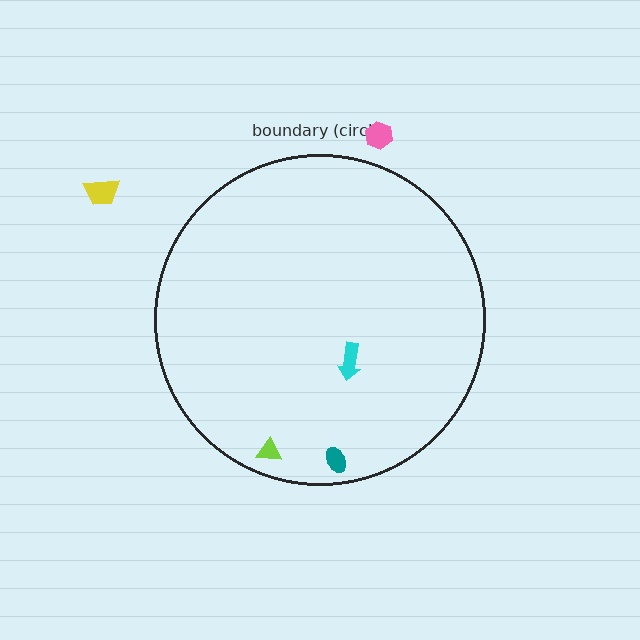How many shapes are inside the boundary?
3 inside, 2 outside.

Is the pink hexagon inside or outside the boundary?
Outside.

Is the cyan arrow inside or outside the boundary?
Inside.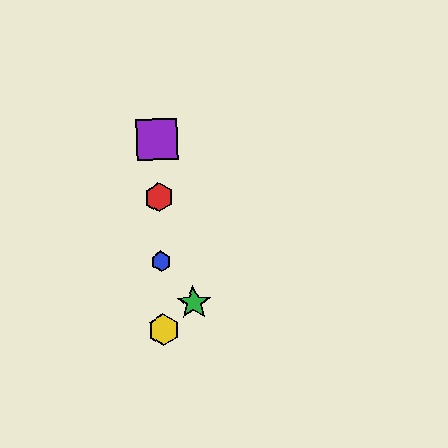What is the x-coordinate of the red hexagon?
The red hexagon is at x≈159.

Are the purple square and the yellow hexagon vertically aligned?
Yes, both are at x≈157.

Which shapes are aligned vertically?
The red hexagon, the blue hexagon, the yellow hexagon, the purple square are aligned vertically.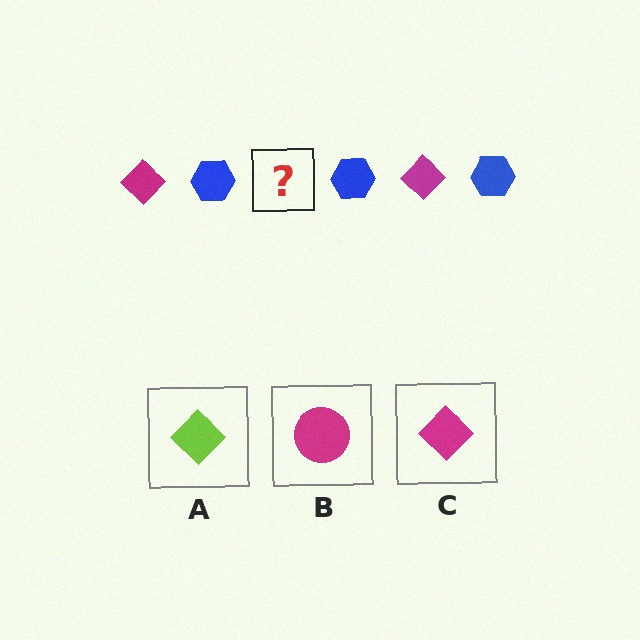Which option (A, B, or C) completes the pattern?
C.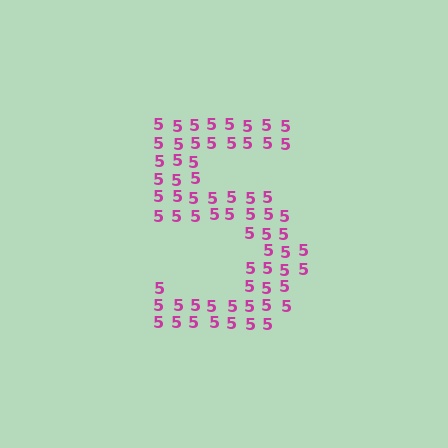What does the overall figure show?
The overall figure shows the digit 5.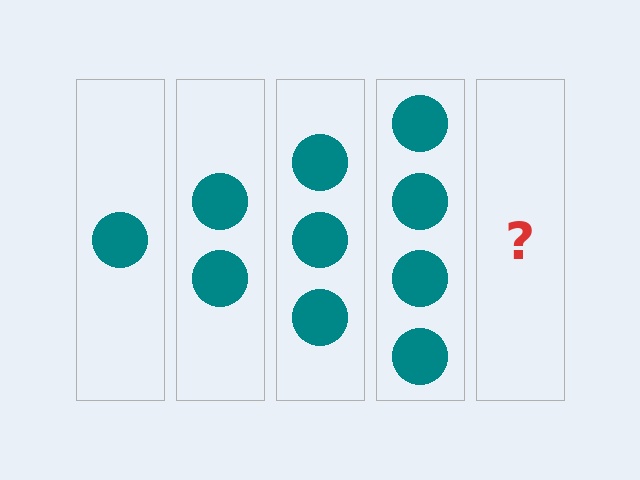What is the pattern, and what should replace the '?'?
The pattern is that each step adds one more circle. The '?' should be 5 circles.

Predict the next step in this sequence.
The next step is 5 circles.